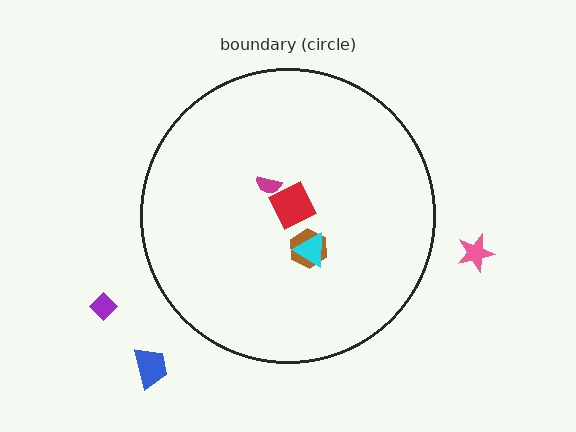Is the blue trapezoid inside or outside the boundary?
Outside.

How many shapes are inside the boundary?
4 inside, 3 outside.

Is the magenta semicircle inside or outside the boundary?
Inside.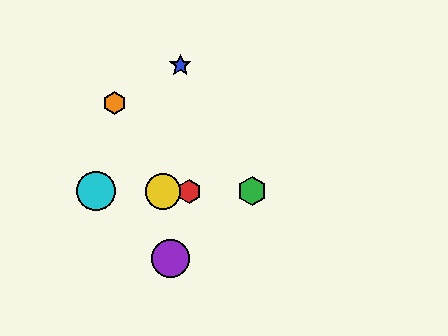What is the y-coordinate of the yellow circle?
The yellow circle is at y≈191.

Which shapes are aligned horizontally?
The red hexagon, the green hexagon, the yellow circle, the cyan circle are aligned horizontally.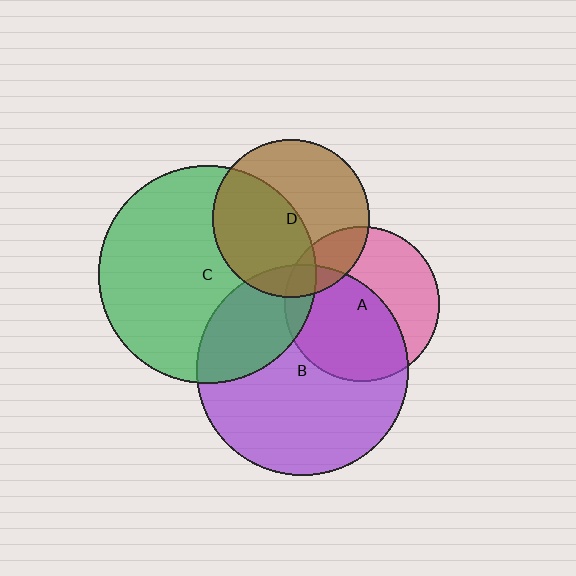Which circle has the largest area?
Circle C (green).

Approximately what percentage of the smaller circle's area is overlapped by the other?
Approximately 10%.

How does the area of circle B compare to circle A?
Approximately 1.9 times.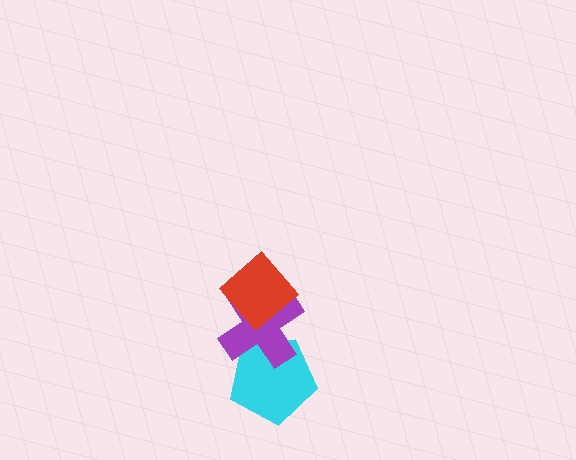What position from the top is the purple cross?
The purple cross is 2nd from the top.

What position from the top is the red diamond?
The red diamond is 1st from the top.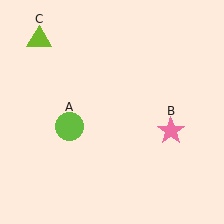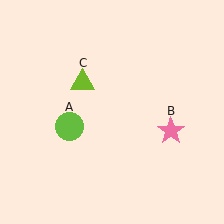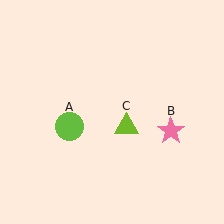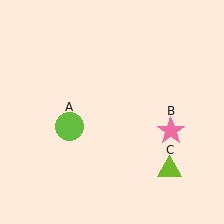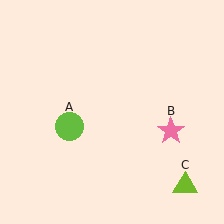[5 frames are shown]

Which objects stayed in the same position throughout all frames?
Lime circle (object A) and pink star (object B) remained stationary.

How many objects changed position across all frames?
1 object changed position: lime triangle (object C).